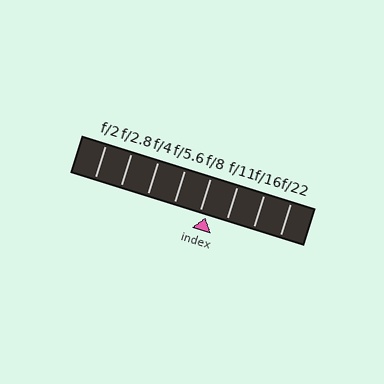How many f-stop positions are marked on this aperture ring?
There are 8 f-stop positions marked.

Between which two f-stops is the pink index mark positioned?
The index mark is between f/8 and f/11.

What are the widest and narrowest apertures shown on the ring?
The widest aperture shown is f/2 and the narrowest is f/22.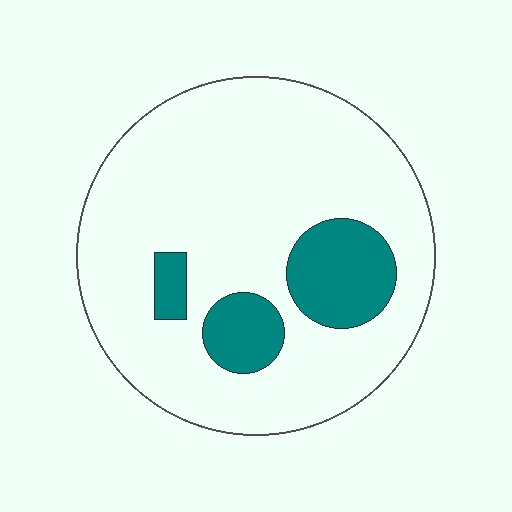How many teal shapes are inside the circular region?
3.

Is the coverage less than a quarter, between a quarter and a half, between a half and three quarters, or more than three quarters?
Less than a quarter.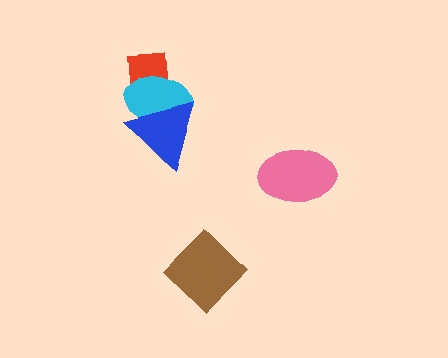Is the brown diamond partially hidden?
No, no other shape covers it.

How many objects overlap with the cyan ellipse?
2 objects overlap with the cyan ellipse.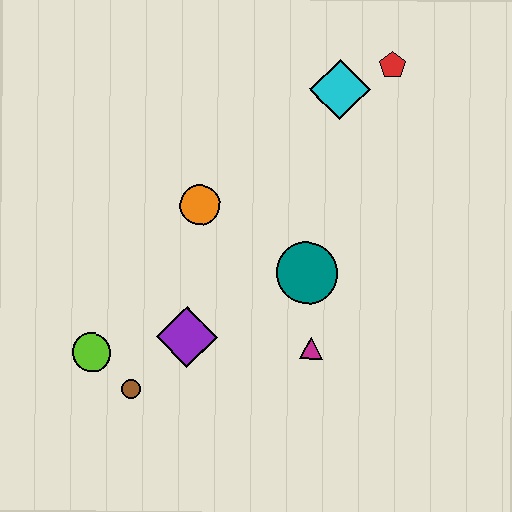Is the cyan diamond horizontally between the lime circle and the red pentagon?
Yes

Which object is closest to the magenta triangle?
The teal circle is closest to the magenta triangle.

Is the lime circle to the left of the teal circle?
Yes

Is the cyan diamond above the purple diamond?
Yes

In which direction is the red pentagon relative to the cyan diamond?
The red pentagon is to the right of the cyan diamond.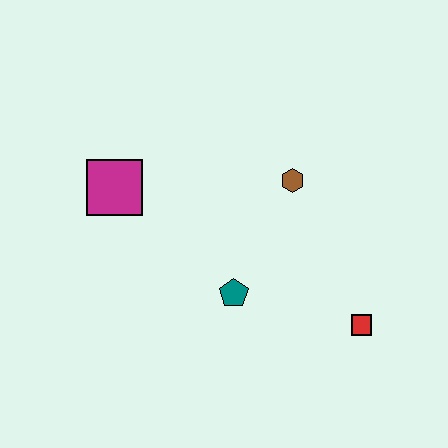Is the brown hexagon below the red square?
No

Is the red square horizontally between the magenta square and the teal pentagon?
No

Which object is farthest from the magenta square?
The red square is farthest from the magenta square.